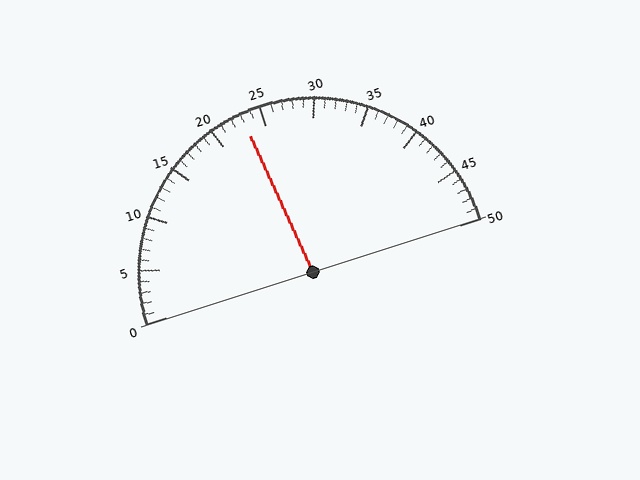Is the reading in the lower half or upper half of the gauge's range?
The reading is in the lower half of the range (0 to 50).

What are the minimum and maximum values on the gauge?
The gauge ranges from 0 to 50.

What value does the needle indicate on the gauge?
The needle indicates approximately 23.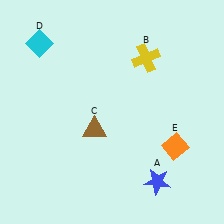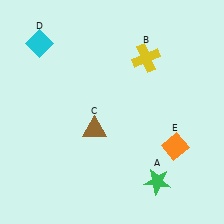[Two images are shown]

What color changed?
The star (A) changed from blue in Image 1 to green in Image 2.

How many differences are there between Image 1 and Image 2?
There is 1 difference between the two images.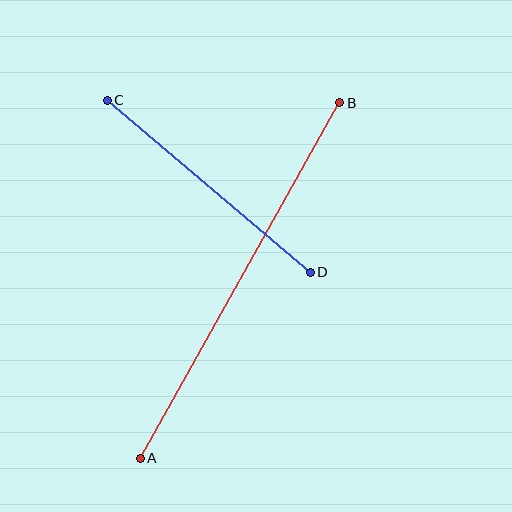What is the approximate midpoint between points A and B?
The midpoint is at approximately (240, 281) pixels.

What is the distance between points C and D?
The distance is approximately 266 pixels.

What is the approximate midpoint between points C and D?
The midpoint is at approximately (209, 186) pixels.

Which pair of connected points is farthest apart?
Points A and B are farthest apart.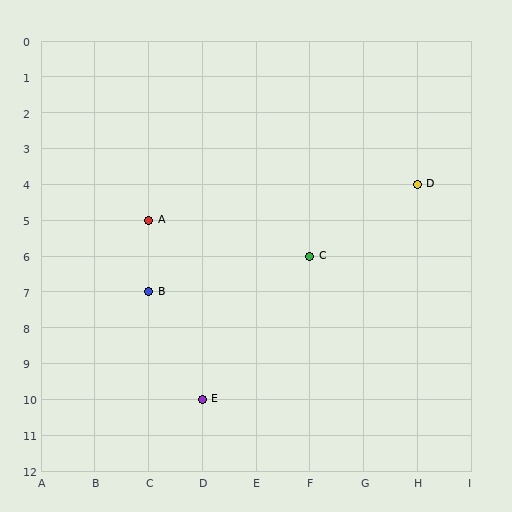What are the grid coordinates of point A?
Point A is at grid coordinates (C, 5).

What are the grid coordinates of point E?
Point E is at grid coordinates (D, 10).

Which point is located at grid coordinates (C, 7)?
Point B is at (C, 7).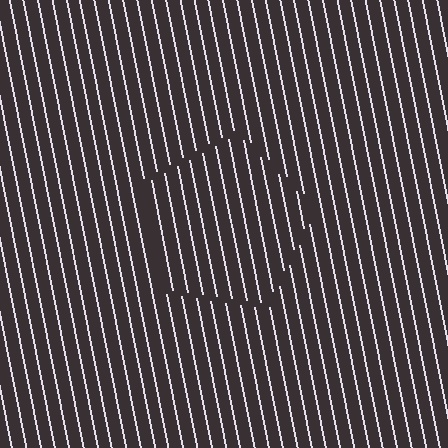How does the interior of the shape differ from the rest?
The interior of the shape contains the same grating, shifted by half a period — the contour is defined by the phase discontinuity where line-ends from the inner and outer gratings abut.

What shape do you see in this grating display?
An illusory pentagon. The interior of the shape contains the same grating, shifted by half a period — the contour is defined by the phase discontinuity where line-ends from the inner and outer gratings abut.